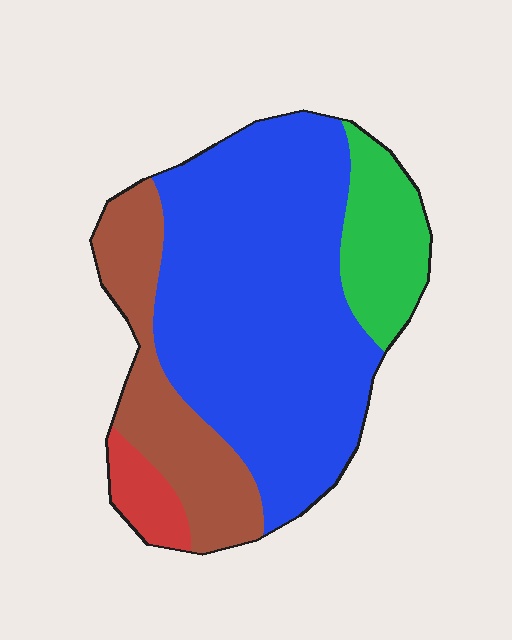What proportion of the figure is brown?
Brown covers about 20% of the figure.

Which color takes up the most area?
Blue, at roughly 60%.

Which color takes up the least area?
Red, at roughly 5%.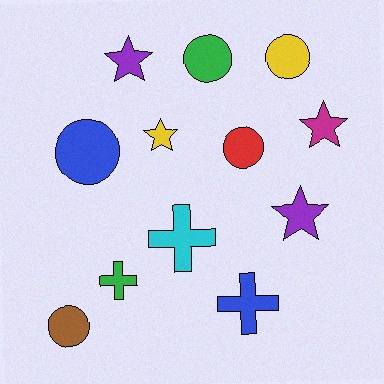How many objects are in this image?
There are 12 objects.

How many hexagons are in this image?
There are no hexagons.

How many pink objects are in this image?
There are no pink objects.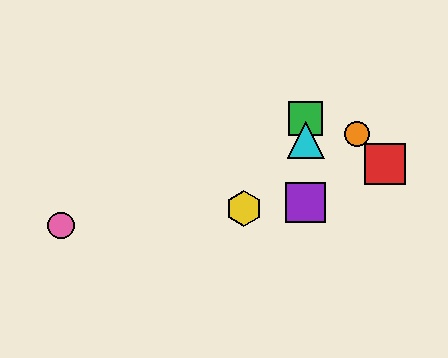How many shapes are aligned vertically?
4 shapes (the blue hexagon, the green square, the purple square, the cyan triangle) are aligned vertically.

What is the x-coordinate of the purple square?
The purple square is at x≈306.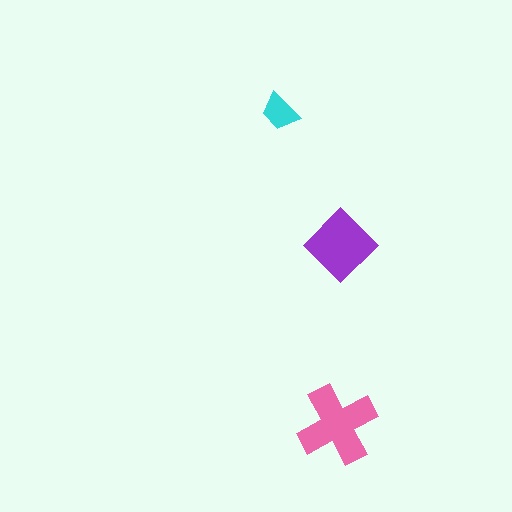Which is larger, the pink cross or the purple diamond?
The pink cross.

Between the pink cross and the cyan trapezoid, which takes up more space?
The pink cross.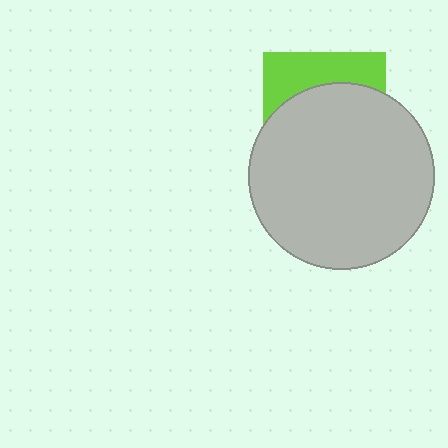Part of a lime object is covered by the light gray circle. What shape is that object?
It is a square.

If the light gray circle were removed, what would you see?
You would see the complete lime square.